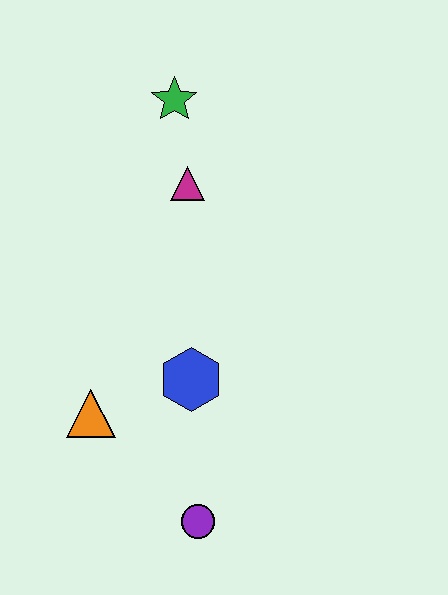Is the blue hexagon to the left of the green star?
No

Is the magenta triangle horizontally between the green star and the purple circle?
Yes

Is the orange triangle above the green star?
No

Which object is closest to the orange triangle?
The blue hexagon is closest to the orange triangle.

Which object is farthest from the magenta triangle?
The purple circle is farthest from the magenta triangle.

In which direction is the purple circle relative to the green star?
The purple circle is below the green star.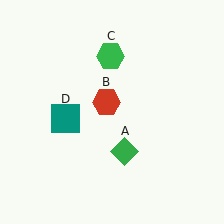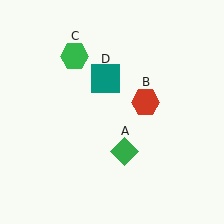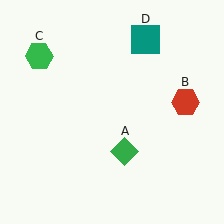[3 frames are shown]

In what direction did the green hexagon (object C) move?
The green hexagon (object C) moved left.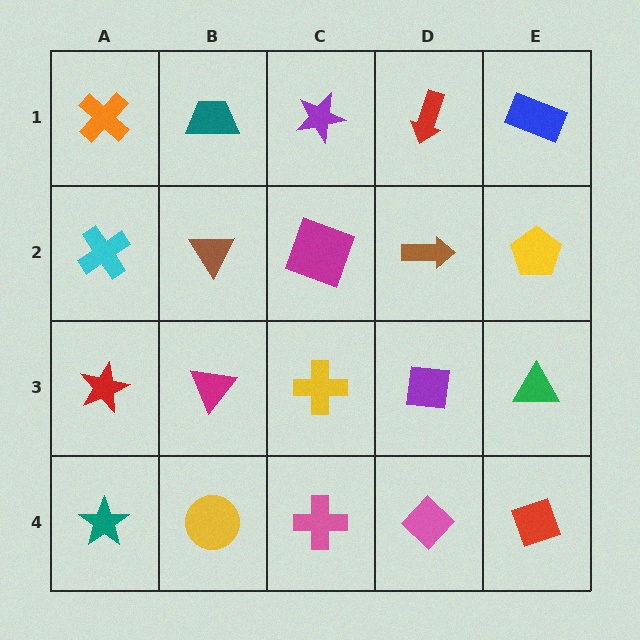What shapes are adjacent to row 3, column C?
A magenta square (row 2, column C), a pink cross (row 4, column C), a magenta triangle (row 3, column B), a purple square (row 3, column D).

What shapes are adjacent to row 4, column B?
A magenta triangle (row 3, column B), a teal star (row 4, column A), a pink cross (row 4, column C).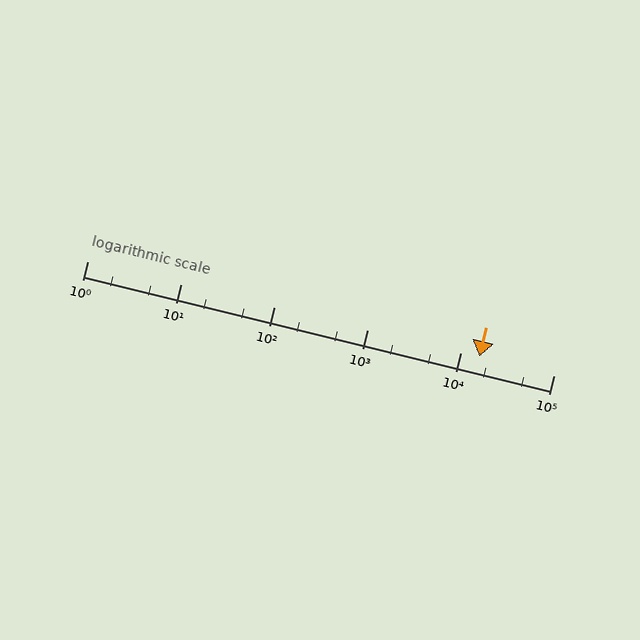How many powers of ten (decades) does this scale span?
The scale spans 5 decades, from 1 to 100000.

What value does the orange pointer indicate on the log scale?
The pointer indicates approximately 16000.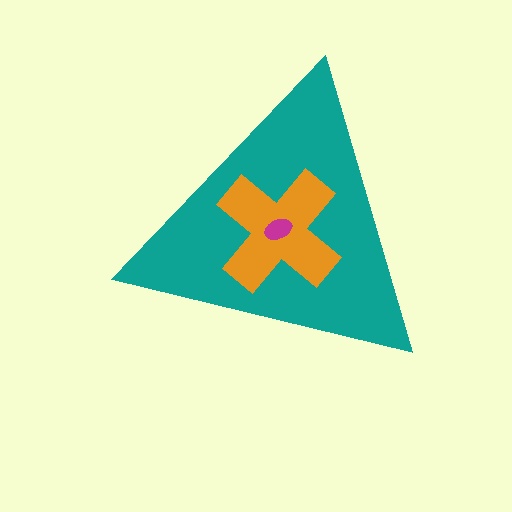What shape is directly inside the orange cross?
The magenta ellipse.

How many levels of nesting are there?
3.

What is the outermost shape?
The teal triangle.